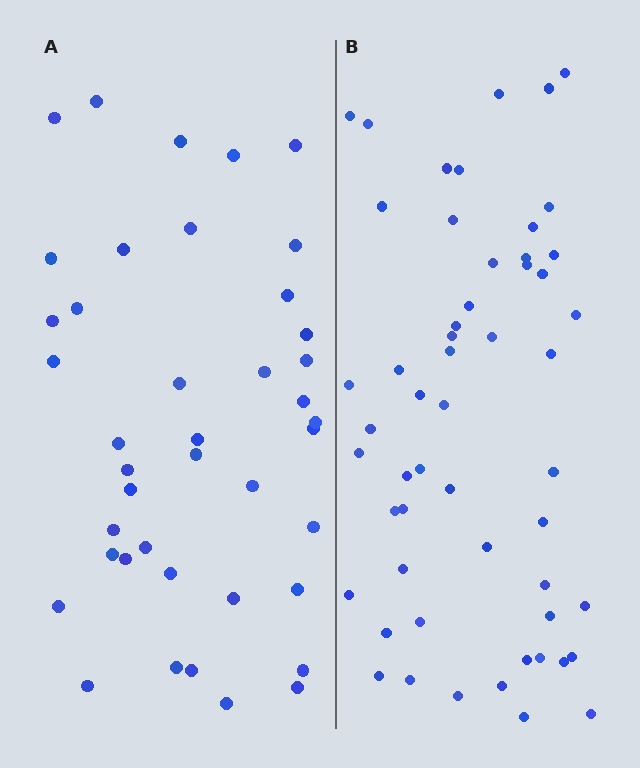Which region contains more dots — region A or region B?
Region B (the right region) has more dots.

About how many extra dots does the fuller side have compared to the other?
Region B has approximately 15 more dots than region A.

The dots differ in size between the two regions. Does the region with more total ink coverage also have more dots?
No. Region A has more total ink coverage because its dots are larger, but region B actually contains more individual dots. Total area can be misleading — the number of items is what matters here.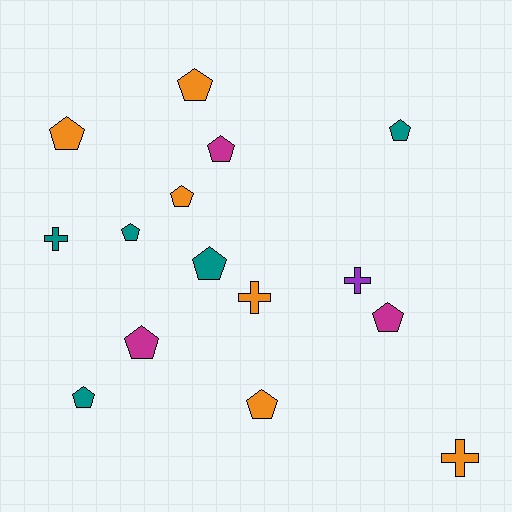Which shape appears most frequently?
Pentagon, with 11 objects.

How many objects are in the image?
There are 15 objects.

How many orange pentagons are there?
There are 4 orange pentagons.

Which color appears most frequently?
Orange, with 6 objects.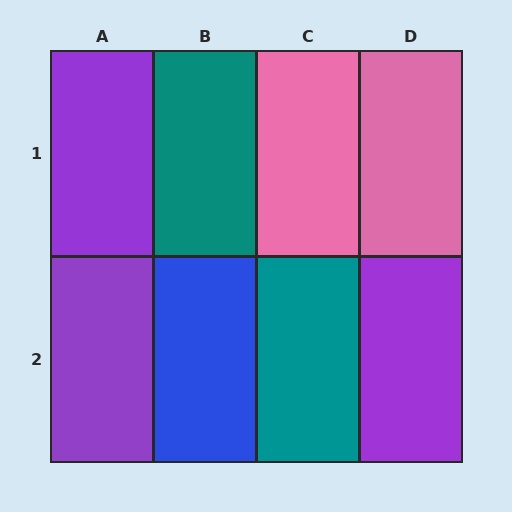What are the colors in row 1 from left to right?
Purple, teal, pink, pink.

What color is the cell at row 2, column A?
Purple.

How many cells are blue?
1 cell is blue.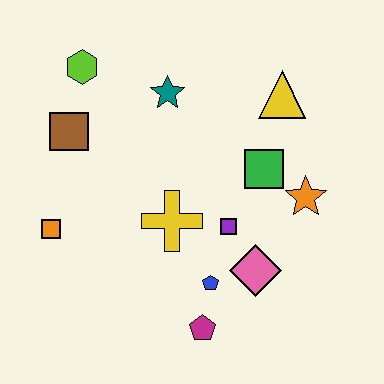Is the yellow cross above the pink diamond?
Yes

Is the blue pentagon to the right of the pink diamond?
No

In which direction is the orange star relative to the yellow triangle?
The orange star is below the yellow triangle.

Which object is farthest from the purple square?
The lime hexagon is farthest from the purple square.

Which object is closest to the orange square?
The brown square is closest to the orange square.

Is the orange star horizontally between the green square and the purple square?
No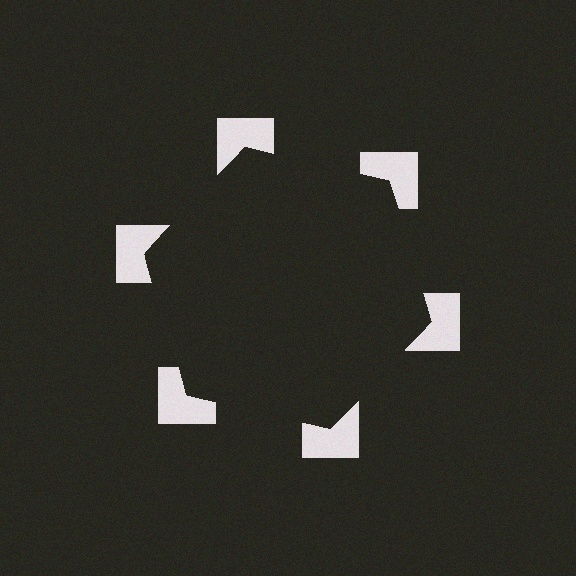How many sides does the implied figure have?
6 sides.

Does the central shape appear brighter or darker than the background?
It typically appears slightly darker than the background, even though no actual brightness change is drawn.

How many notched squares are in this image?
There are 6 — one at each vertex of the illusory hexagon.